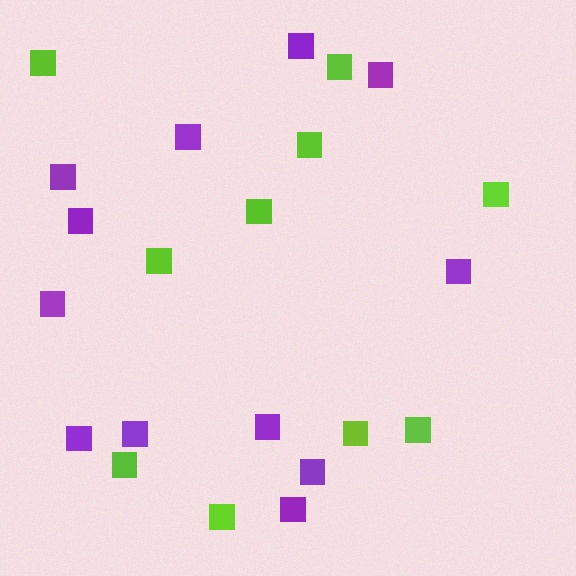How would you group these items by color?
There are 2 groups: one group of purple squares (12) and one group of lime squares (10).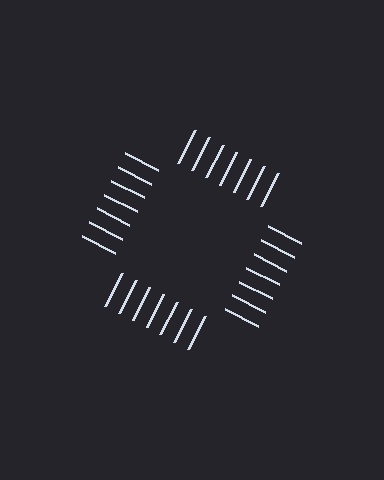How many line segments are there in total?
28 — 7 along each of the 4 edges.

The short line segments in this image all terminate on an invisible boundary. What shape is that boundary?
An illusory square — the line segments terminate on its edges but no continuous stroke is drawn.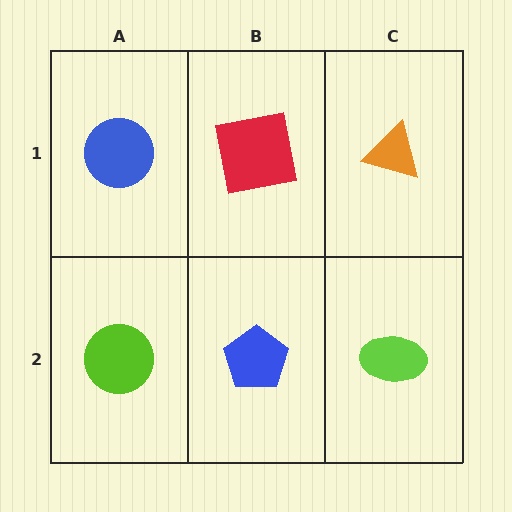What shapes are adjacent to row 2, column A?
A blue circle (row 1, column A), a blue pentagon (row 2, column B).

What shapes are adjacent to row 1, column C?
A lime ellipse (row 2, column C), a red square (row 1, column B).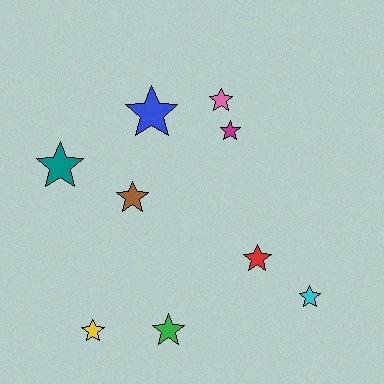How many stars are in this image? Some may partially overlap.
There are 9 stars.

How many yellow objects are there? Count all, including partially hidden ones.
There is 1 yellow object.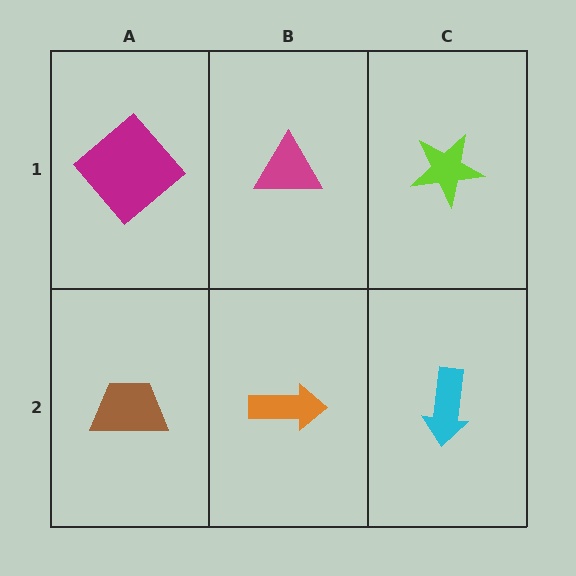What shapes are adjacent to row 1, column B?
An orange arrow (row 2, column B), a magenta diamond (row 1, column A), a lime star (row 1, column C).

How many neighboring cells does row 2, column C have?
2.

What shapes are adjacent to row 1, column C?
A cyan arrow (row 2, column C), a magenta triangle (row 1, column B).